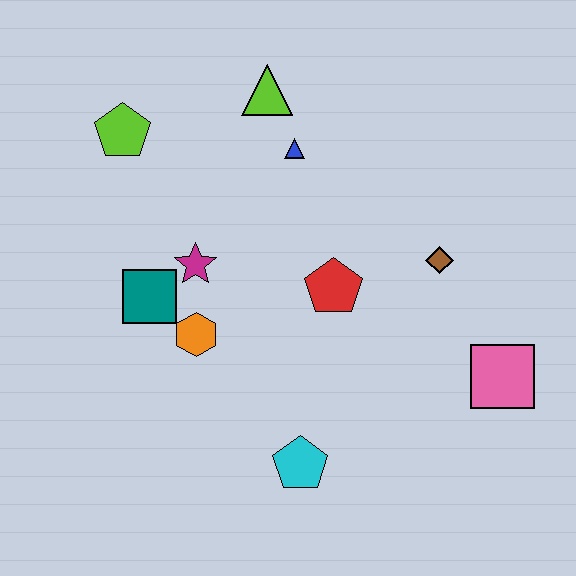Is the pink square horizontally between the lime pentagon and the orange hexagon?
No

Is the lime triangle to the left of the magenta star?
No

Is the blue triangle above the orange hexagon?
Yes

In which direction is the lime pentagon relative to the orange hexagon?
The lime pentagon is above the orange hexagon.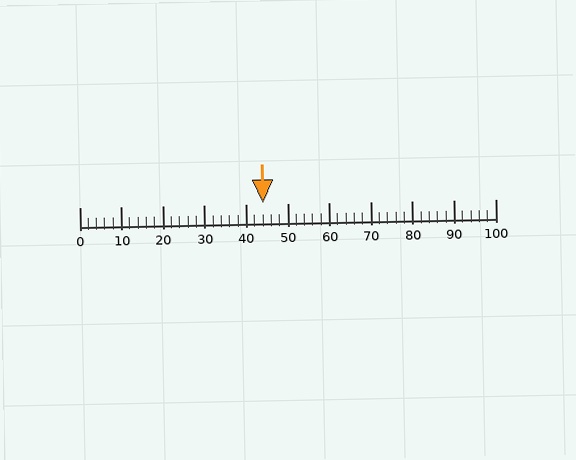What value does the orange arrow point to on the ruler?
The orange arrow points to approximately 44.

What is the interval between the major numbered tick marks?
The major tick marks are spaced 10 units apart.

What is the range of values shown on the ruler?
The ruler shows values from 0 to 100.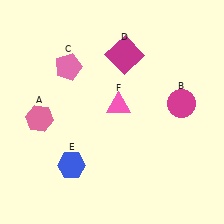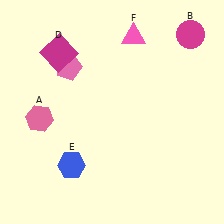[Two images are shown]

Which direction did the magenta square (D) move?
The magenta square (D) moved left.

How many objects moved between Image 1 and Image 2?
3 objects moved between the two images.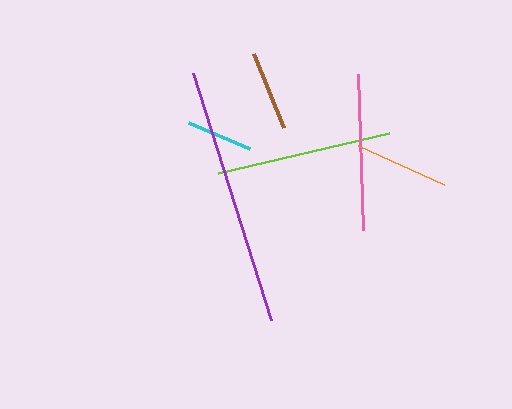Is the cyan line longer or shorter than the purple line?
The purple line is longer than the cyan line.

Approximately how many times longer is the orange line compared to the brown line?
The orange line is approximately 1.2 times the length of the brown line.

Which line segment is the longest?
The purple line is the longest at approximately 259 pixels.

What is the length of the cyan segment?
The cyan segment is approximately 66 pixels long.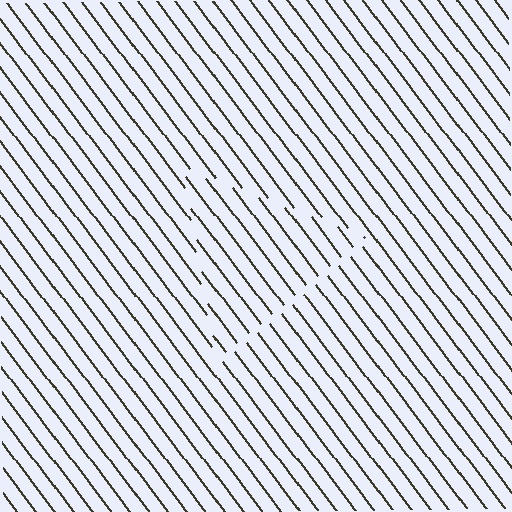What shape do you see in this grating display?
An illusory triangle. The interior of the shape contains the same grating, shifted by half a period — the contour is defined by the phase discontinuity where line-ends from the inner and outer gratings abut.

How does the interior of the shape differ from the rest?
The interior of the shape contains the same grating, shifted by half a period — the contour is defined by the phase discontinuity where line-ends from the inner and outer gratings abut.